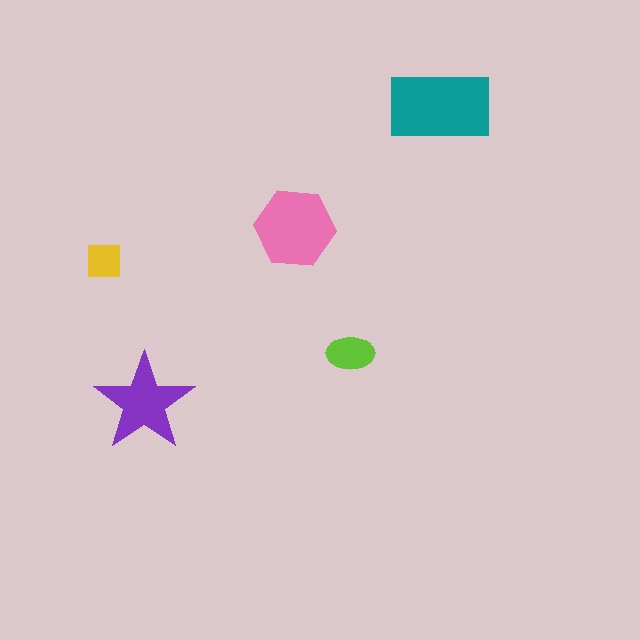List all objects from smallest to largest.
The yellow square, the lime ellipse, the purple star, the pink hexagon, the teal rectangle.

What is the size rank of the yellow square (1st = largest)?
5th.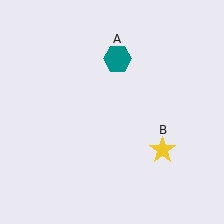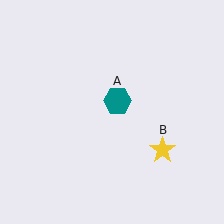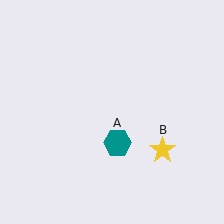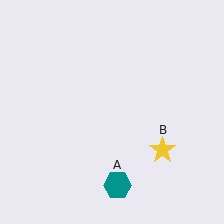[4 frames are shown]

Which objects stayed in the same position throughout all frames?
Yellow star (object B) remained stationary.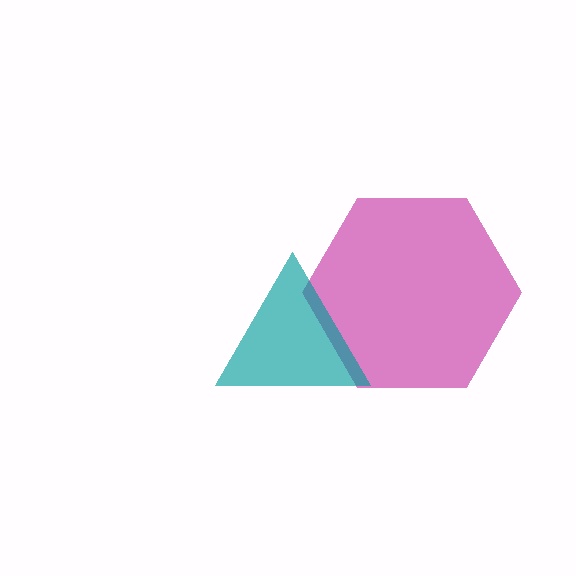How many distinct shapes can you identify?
There are 2 distinct shapes: a magenta hexagon, a teal triangle.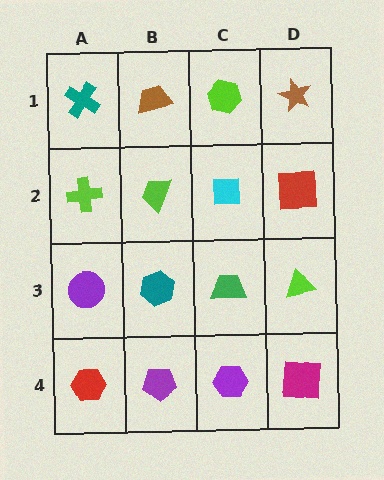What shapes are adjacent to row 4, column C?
A green trapezoid (row 3, column C), a purple pentagon (row 4, column B), a magenta square (row 4, column D).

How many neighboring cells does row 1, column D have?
2.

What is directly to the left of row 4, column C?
A purple pentagon.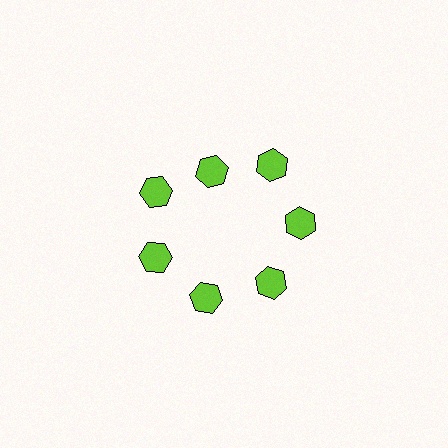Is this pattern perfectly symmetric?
No. The 7 lime hexagons are arranged in a ring, but one element near the 12 o'clock position is pulled inward toward the center, breaking the 7-fold rotational symmetry.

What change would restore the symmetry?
The symmetry would be restored by moving it outward, back onto the ring so that all 7 hexagons sit at equal angles and equal distance from the center.